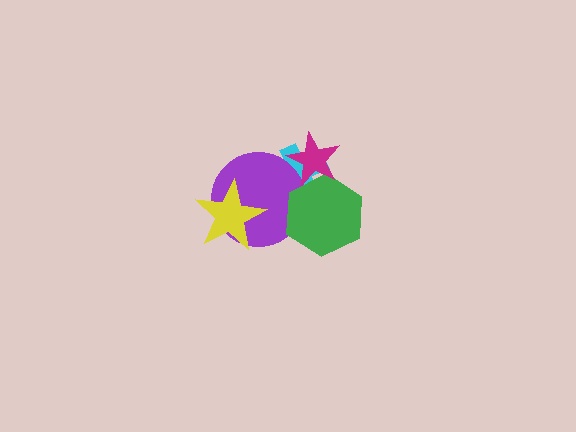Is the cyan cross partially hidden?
Yes, it is partially covered by another shape.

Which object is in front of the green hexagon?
The magenta star is in front of the green hexagon.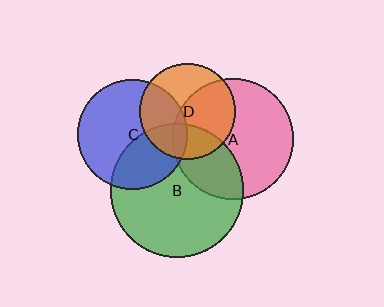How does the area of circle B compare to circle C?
Approximately 1.5 times.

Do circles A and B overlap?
Yes.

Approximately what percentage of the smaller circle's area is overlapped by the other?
Approximately 30%.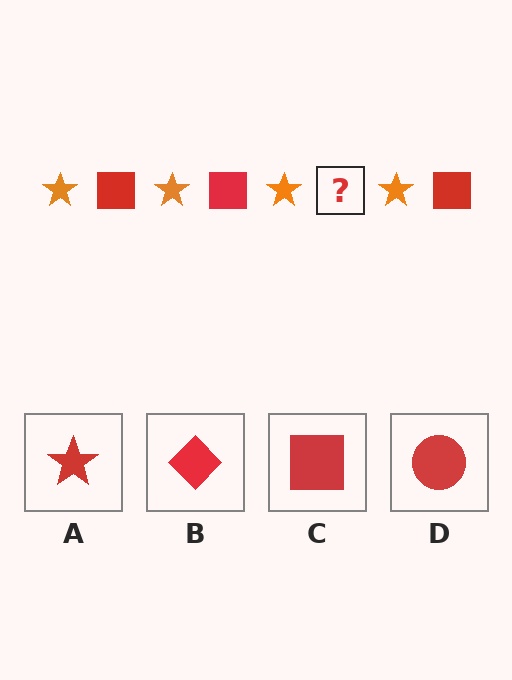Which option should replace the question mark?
Option C.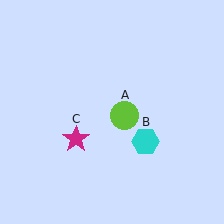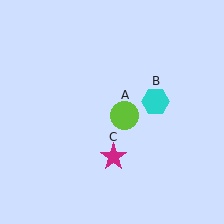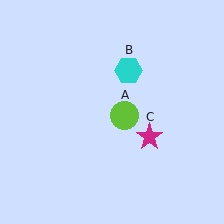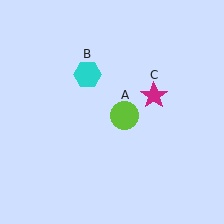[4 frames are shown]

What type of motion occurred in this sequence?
The cyan hexagon (object B), magenta star (object C) rotated counterclockwise around the center of the scene.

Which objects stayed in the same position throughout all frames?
Lime circle (object A) remained stationary.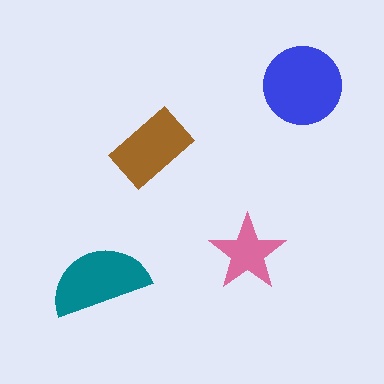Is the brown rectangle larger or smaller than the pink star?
Larger.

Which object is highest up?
The blue circle is topmost.